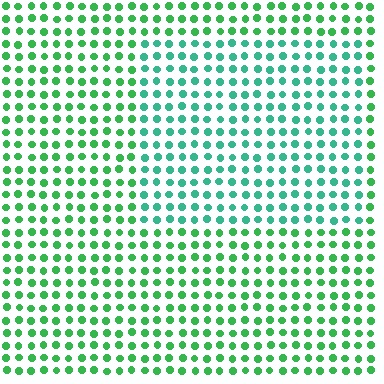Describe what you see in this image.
The image is filled with small green elements in a uniform arrangement. A rectangle-shaped region is visible where the elements are tinted to a slightly different hue, forming a subtle color boundary.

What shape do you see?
I see a rectangle.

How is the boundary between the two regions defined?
The boundary is defined purely by a slight shift in hue (about 30 degrees). Spacing, size, and orientation are identical on both sides.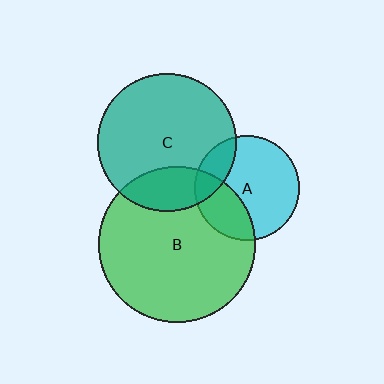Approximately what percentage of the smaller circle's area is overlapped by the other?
Approximately 20%.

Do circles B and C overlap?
Yes.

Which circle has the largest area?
Circle B (green).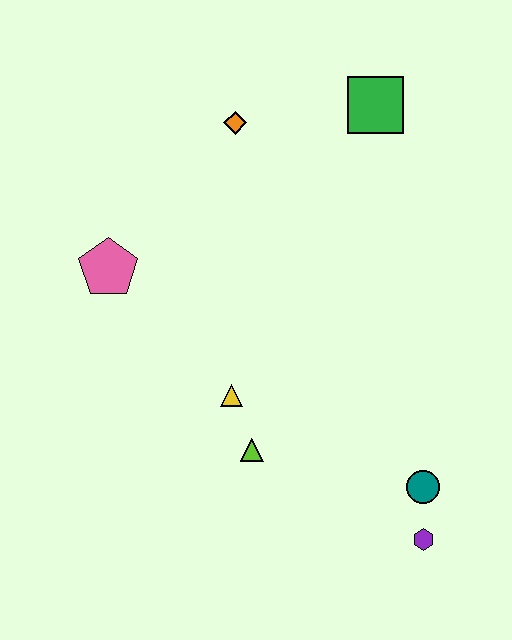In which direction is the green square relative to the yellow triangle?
The green square is above the yellow triangle.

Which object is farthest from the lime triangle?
The green square is farthest from the lime triangle.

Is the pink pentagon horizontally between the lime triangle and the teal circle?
No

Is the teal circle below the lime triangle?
Yes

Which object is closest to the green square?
The orange diamond is closest to the green square.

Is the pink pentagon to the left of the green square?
Yes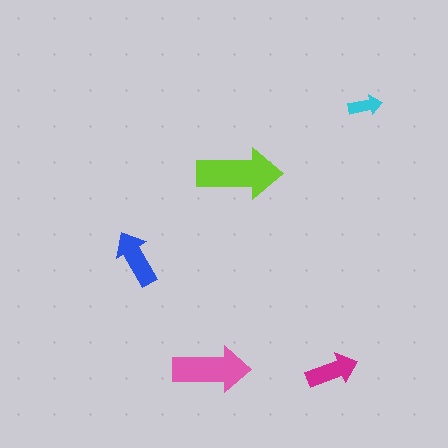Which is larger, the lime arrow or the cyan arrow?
The lime one.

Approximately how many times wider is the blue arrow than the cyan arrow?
About 1.5 times wider.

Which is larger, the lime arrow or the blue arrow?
The lime one.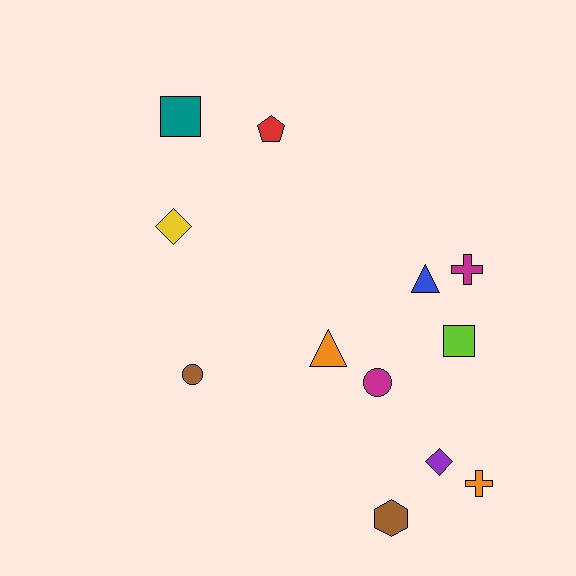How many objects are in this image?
There are 12 objects.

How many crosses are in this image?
There are 2 crosses.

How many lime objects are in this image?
There is 1 lime object.